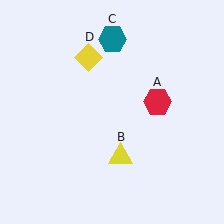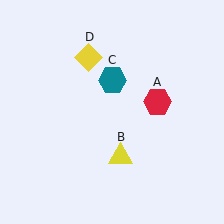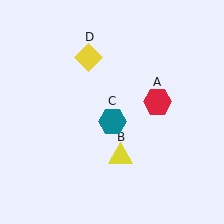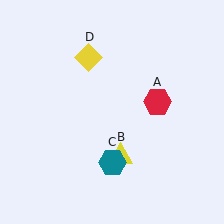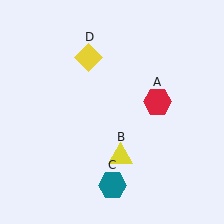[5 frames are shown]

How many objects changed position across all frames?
1 object changed position: teal hexagon (object C).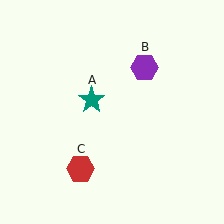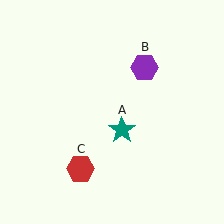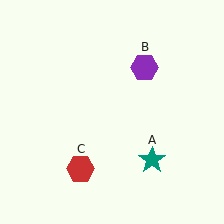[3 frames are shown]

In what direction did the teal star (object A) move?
The teal star (object A) moved down and to the right.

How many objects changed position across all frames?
1 object changed position: teal star (object A).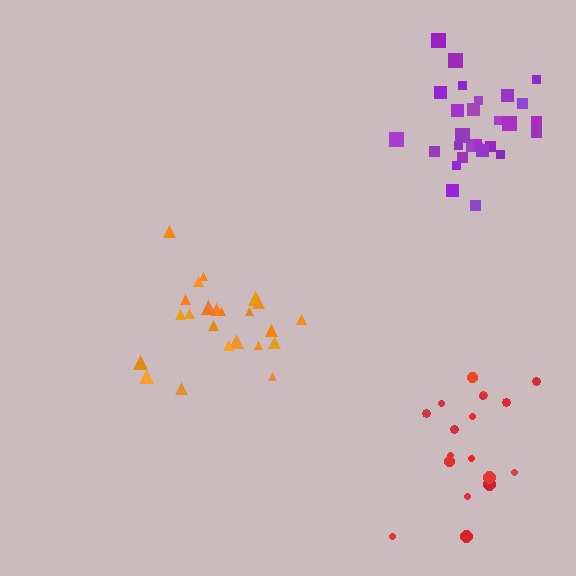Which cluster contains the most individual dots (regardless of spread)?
Purple (28).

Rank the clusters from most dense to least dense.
purple, orange, red.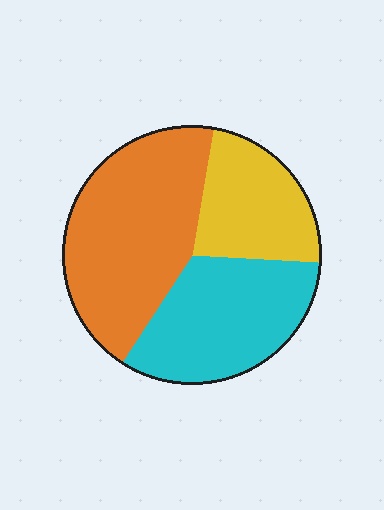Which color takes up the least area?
Yellow, at roughly 25%.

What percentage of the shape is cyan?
Cyan covers around 35% of the shape.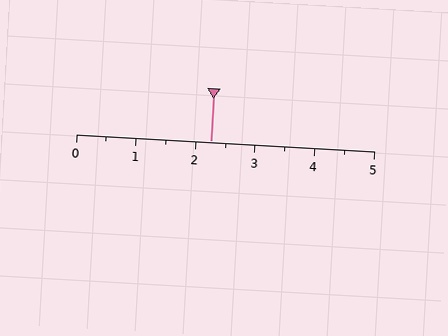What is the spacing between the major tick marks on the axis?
The major ticks are spaced 1 apart.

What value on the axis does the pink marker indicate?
The marker indicates approximately 2.2.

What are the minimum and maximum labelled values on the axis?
The axis runs from 0 to 5.